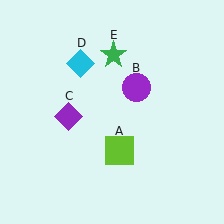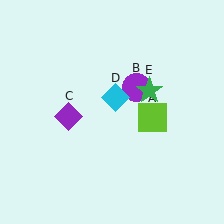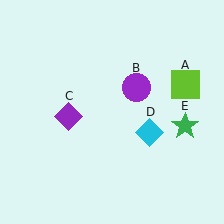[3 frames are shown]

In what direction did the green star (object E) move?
The green star (object E) moved down and to the right.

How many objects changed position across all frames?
3 objects changed position: lime square (object A), cyan diamond (object D), green star (object E).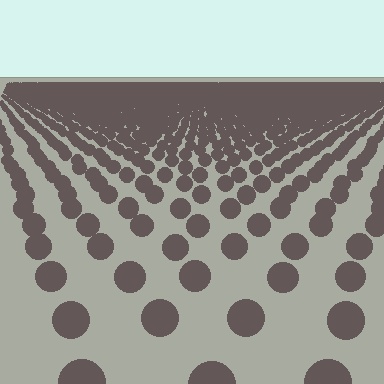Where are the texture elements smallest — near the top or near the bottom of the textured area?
Near the top.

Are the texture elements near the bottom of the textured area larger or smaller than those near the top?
Larger. Near the bottom, elements are closer to the viewer and appear at a bigger on-screen size.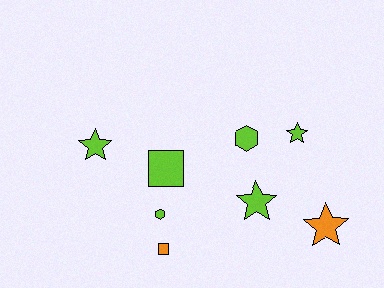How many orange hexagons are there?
There are no orange hexagons.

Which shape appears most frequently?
Star, with 4 objects.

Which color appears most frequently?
Lime, with 6 objects.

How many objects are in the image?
There are 8 objects.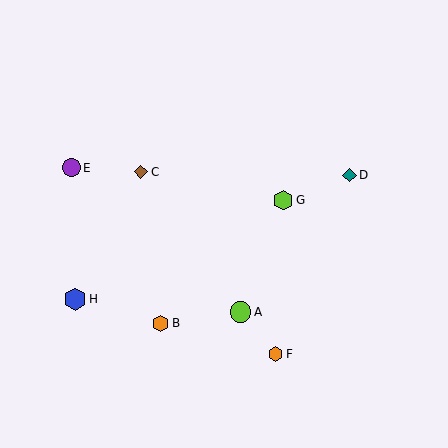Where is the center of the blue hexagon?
The center of the blue hexagon is at (75, 299).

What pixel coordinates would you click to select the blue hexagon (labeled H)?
Click at (75, 299) to select the blue hexagon H.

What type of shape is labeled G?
Shape G is a lime hexagon.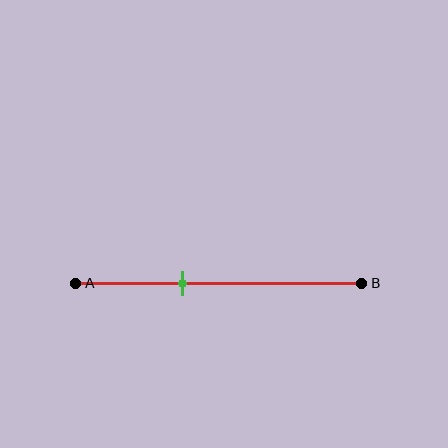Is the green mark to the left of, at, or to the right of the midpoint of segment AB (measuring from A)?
The green mark is to the left of the midpoint of segment AB.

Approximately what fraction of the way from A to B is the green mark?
The green mark is approximately 35% of the way from A to B.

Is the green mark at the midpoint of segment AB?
No, the mark is at about 35% from A, not at the 50% midpoint.